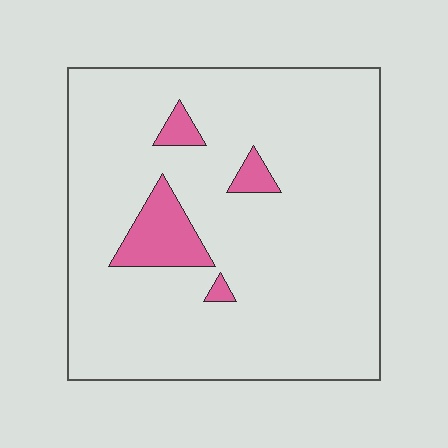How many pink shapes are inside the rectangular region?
4.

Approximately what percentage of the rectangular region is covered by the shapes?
Approximately 10%.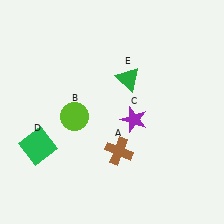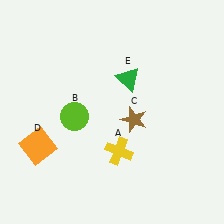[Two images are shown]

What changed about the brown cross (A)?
In Image 1, A is brown. In Image 2, it changed to yellow.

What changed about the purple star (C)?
In Image 1, C is purple. In Image 2, it changed to brown.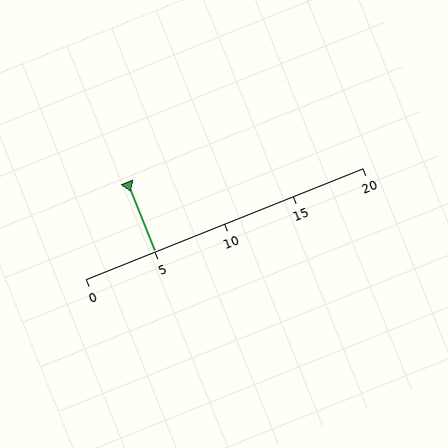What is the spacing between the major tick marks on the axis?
The major ticks are spaced 5 apart.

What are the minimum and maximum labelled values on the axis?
The axis runs from 0 to 20.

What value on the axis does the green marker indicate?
The marker indicates approximately 5.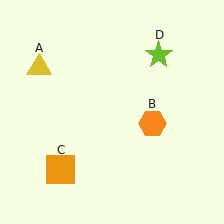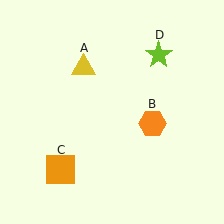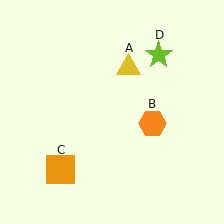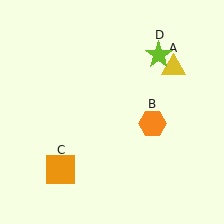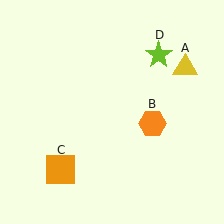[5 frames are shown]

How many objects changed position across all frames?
1 object changed position: yellow triangle (object A).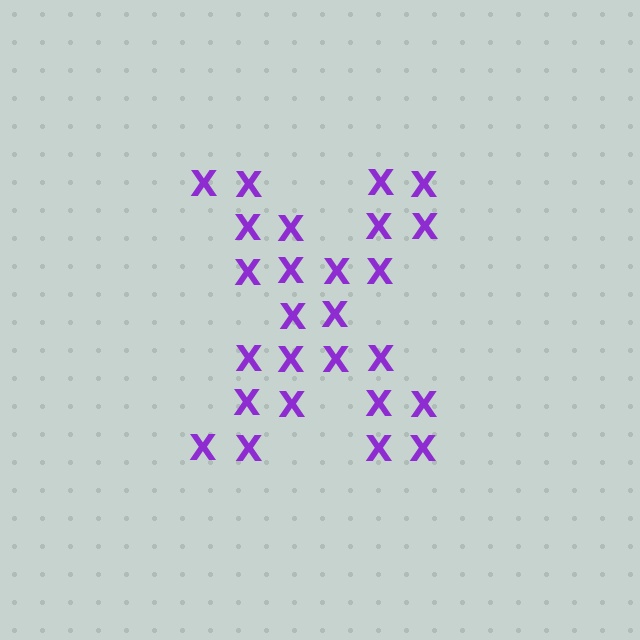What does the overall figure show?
The overall figure shows the letter X.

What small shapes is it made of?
It is made of small letter X's.